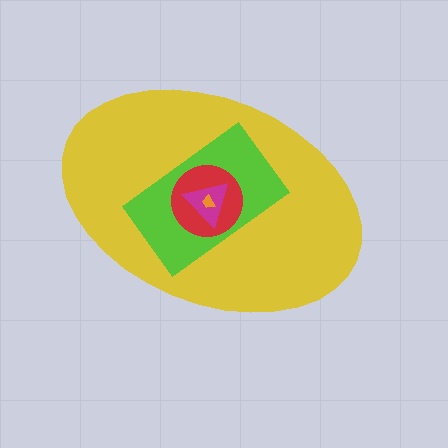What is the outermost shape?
The yellow ellipse.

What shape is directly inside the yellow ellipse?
The lime rectangle.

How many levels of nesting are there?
5.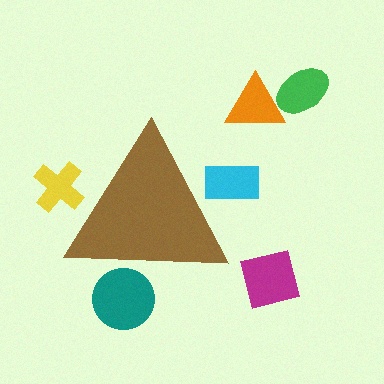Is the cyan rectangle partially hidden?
Yes, the cyan rectangle is partially hidden behind the brown triangle.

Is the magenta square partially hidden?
No, the magenta square is fully visible.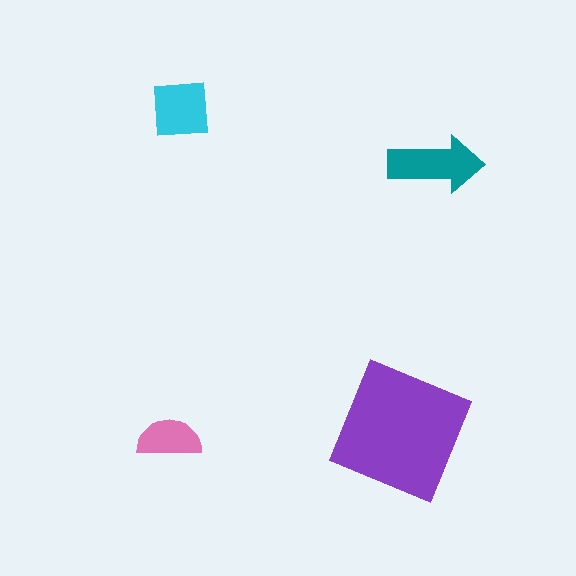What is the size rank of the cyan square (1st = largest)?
3rd.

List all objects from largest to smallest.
The purple square, the teal arrow, the cyan square, the pink semicircle.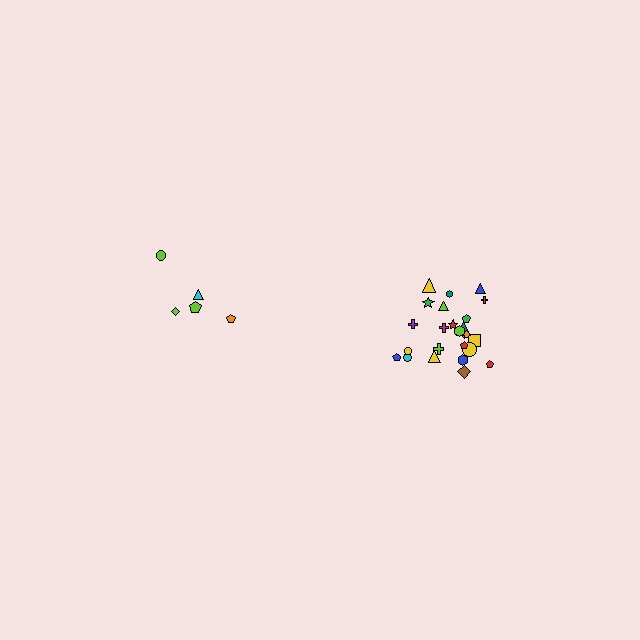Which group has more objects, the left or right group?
The right group.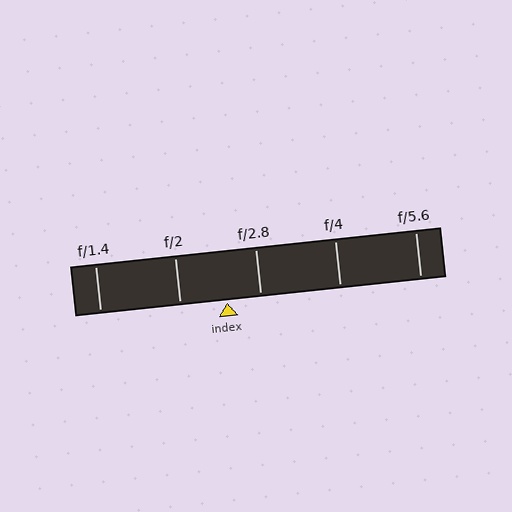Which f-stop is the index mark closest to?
The index mark is closest to f/2.8.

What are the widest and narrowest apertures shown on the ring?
The widest aperture shown is f/1.4 and the narrowest is f/5.6.